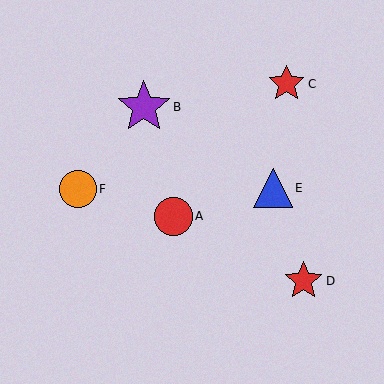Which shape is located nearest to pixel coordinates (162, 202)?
The red circle (labeled A) at (173, 216) is nearest to that location.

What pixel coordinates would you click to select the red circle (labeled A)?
Click at (173, 216) to select the red circle A.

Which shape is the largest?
The purple star (labeled B) is the largest.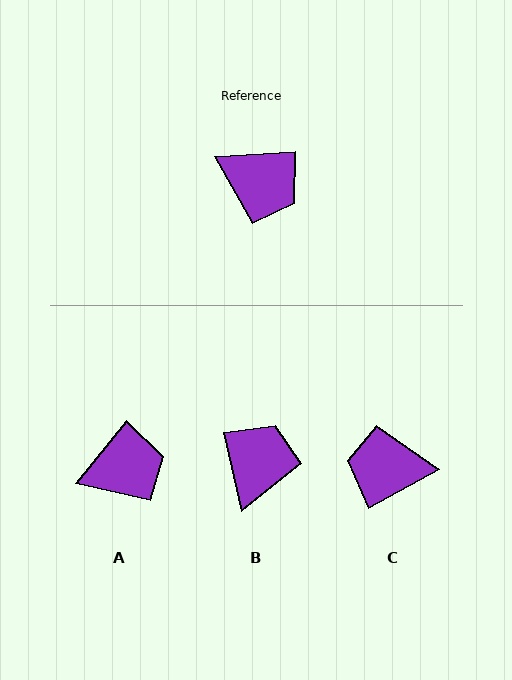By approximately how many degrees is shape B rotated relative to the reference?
Approximately 99 degrees counter-clockwise.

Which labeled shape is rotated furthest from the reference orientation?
C, about 155 degrees away.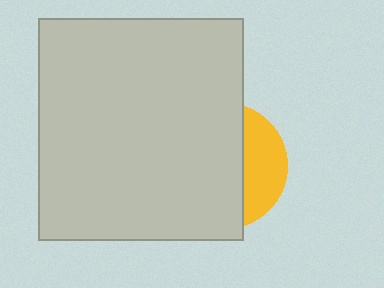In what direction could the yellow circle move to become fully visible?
The yellow circle could move right. That would shift it out from behind the light gray rectangle entirely.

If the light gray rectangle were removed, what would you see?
You would see the complete yellow circle.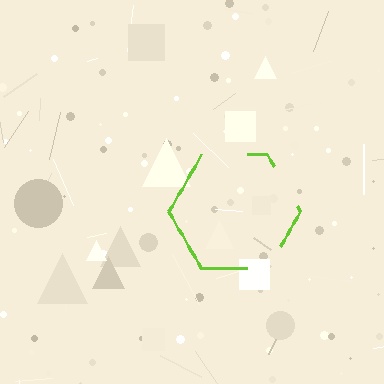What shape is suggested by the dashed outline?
The dashed outline suggests a hexagon.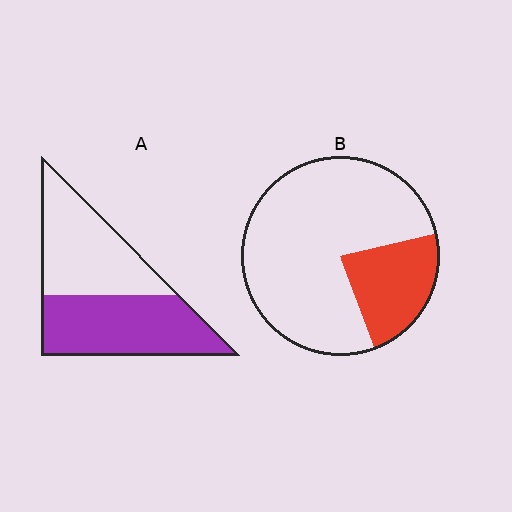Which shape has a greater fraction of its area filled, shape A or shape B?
Shape A.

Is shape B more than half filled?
No.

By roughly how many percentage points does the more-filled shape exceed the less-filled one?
By roughly 30 percentage points (A over B).